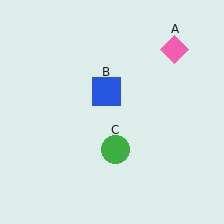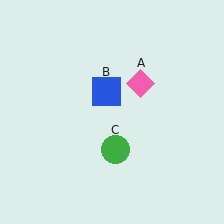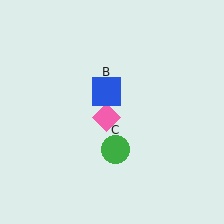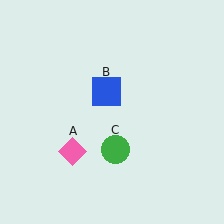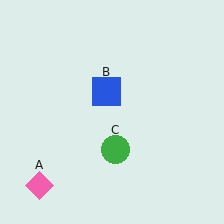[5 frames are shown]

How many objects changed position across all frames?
1 object changed position: pink diamond (object A).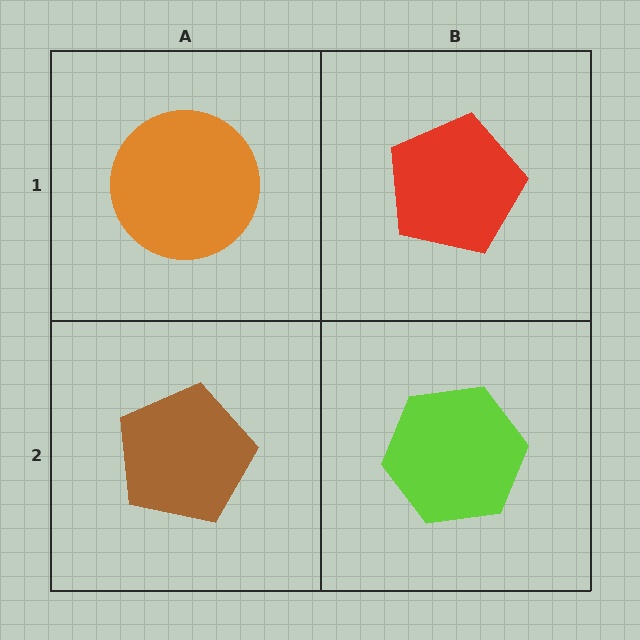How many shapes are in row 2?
2 shapes.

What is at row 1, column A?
An orange circle.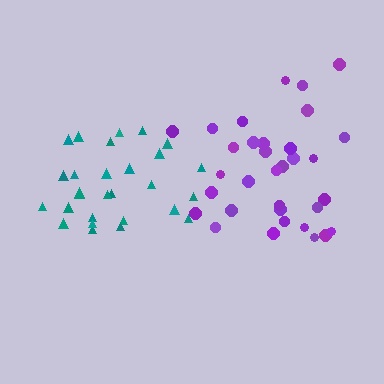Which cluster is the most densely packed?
Teal.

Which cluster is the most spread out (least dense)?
Purple.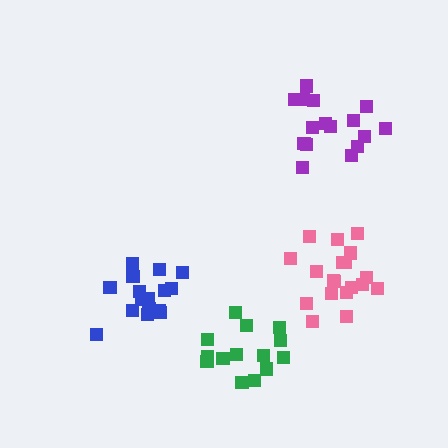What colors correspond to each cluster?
The clusters are colored: pink, green, purple, blue.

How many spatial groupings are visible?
There are 4 spatial groupings.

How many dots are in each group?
Group 1: 19 dots, Group 2: 14 dots, Group 3: 16 dots, Group 4: 16 dots (65 total).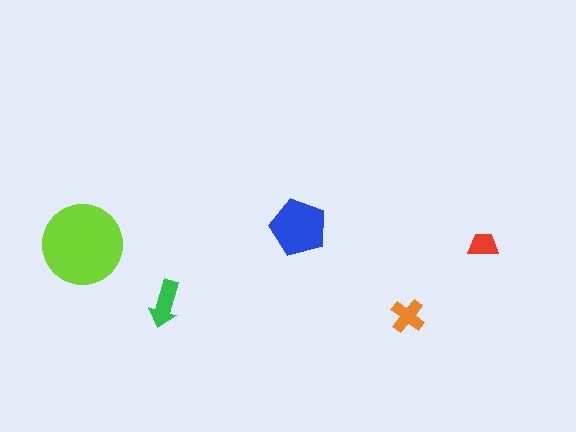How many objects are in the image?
There are 5 objects in the image.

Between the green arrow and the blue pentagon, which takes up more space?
The blue pentagon.